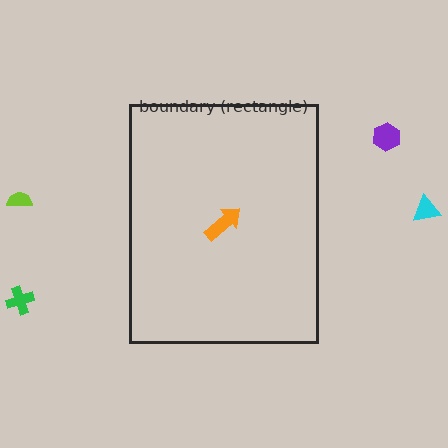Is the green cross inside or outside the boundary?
Outside.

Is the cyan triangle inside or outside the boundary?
Outside.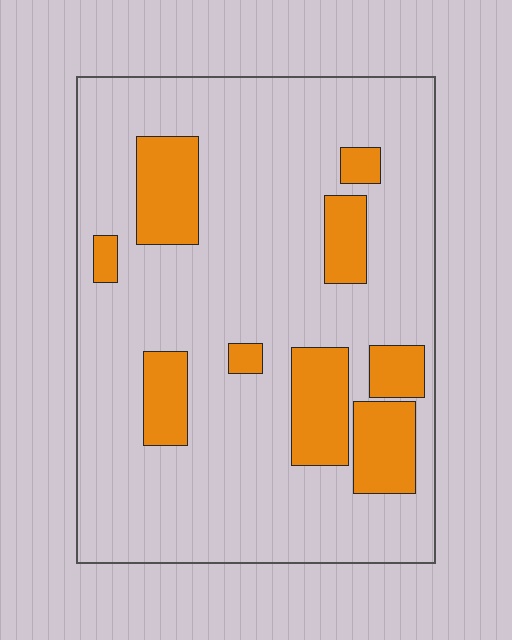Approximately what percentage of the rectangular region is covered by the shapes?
Approximately 20%.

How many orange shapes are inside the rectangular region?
9.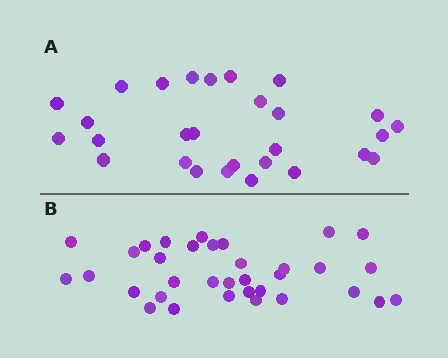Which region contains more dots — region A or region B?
Region B (the bottom region) has more dots.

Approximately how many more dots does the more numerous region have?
Region B has about 6 more dots than region A.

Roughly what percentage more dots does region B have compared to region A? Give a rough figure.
About 20% more.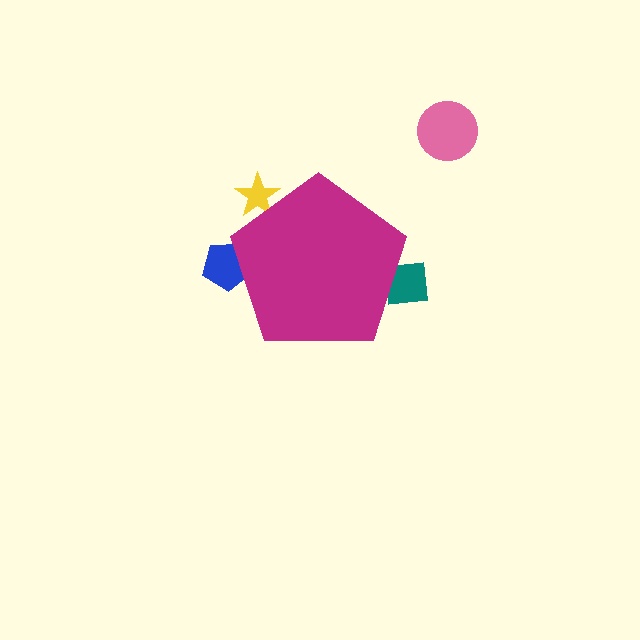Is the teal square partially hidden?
Yes, the teal square is partially hidden behind the magenta pentagon.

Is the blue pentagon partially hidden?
Yes, the blue pentagon is partially hidden behind the magenta pentagon.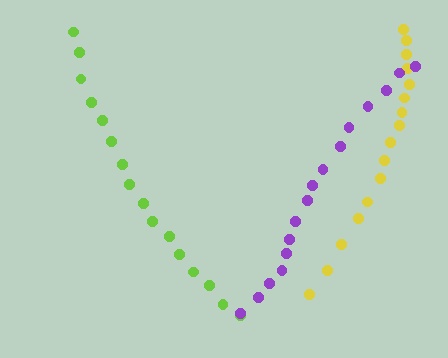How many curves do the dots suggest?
There are 3 distinct paths.